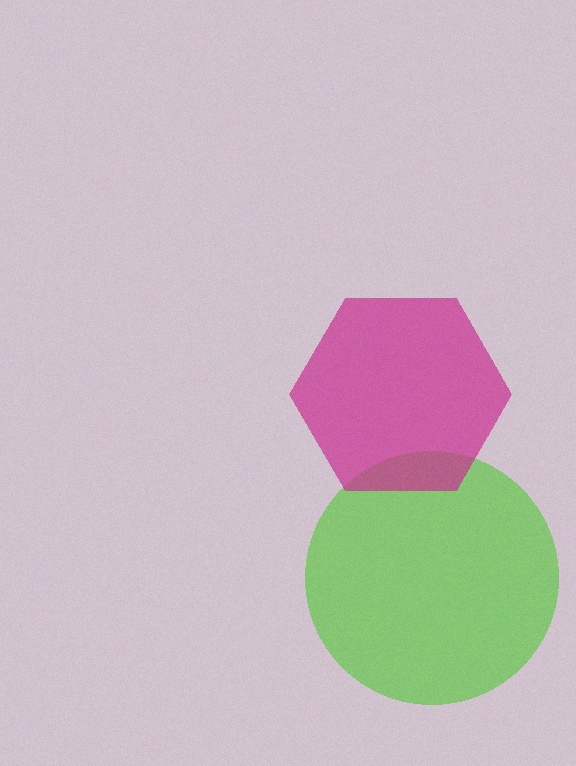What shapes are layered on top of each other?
The layered shapes are: a lime circle, a magenta hexagon.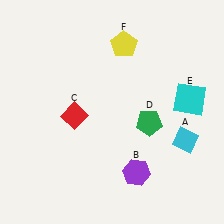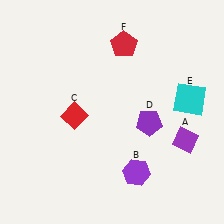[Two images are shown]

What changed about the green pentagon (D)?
In Image 1, D is green. In Image 2, it changed to purple.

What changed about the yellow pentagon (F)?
In Image 1, F is yellow. In Image 2, it changed to red.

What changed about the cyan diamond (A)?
In Image 1, A is cyan. In Image 2, it changed to purple.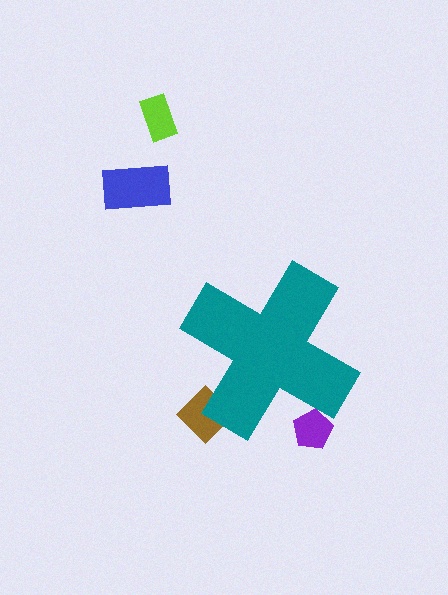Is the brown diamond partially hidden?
Yes, the brown diamond is partially hidden behind the teal cross.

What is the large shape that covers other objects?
A teal cross.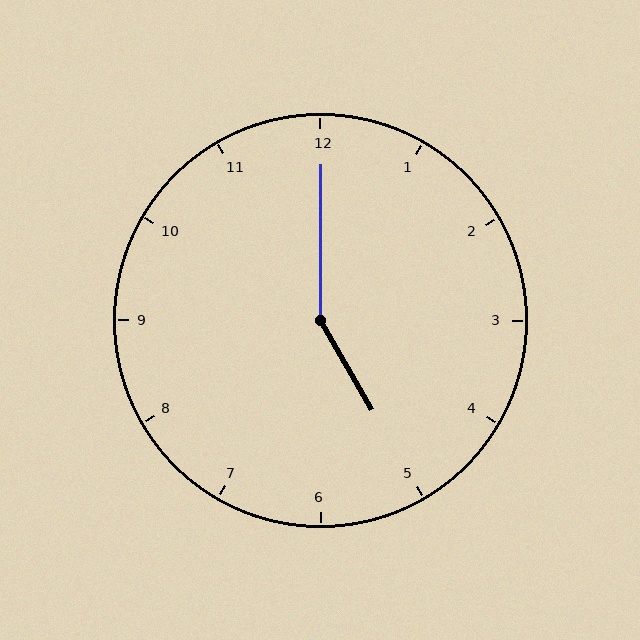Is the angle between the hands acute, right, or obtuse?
It is obtuse.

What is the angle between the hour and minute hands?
Approximately 150 degrees.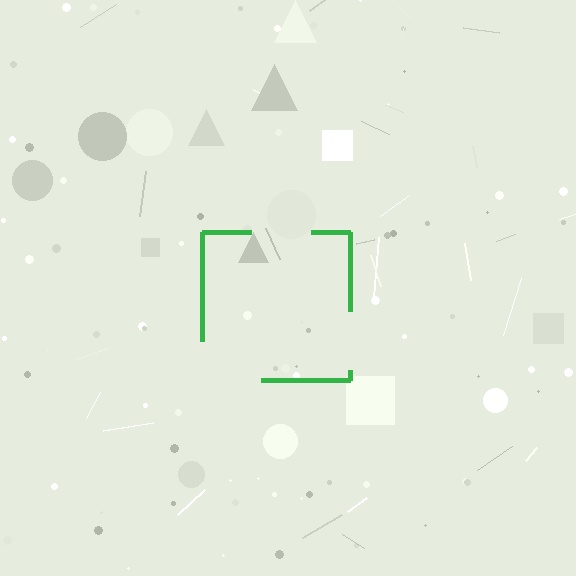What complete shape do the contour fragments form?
The contour fragments form a square.